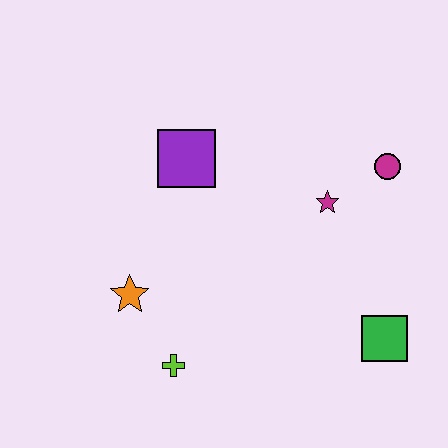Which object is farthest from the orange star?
The magenta circle is farthest from the orange star.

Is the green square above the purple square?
No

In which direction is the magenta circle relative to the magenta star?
The magenta circle is to the right of the magenta star.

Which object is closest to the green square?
The magenta star is closest to the green square.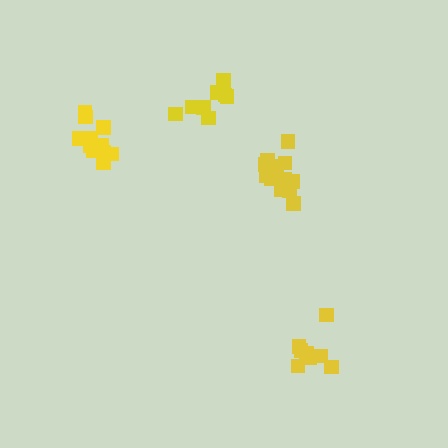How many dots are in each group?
Group 1: 11 dots, Group 2: 9 dots, Group 3: 9 dots, Group 4: 14 dots (43 total).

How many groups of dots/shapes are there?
There are 4 groups.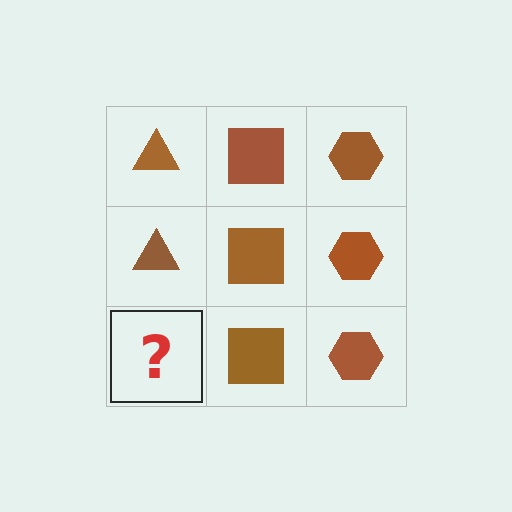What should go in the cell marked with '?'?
The missing cell should contain a brown triangle.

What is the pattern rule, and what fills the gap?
The rule is that each column has a consistent shape. The gap should be filled with a brown triangle.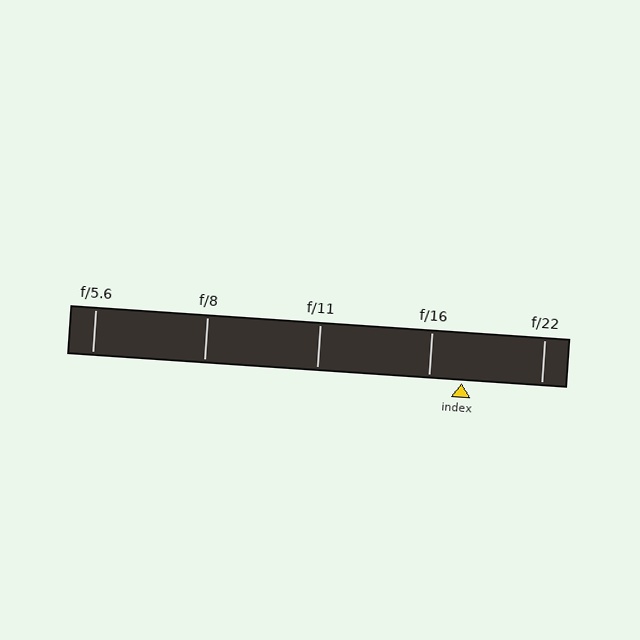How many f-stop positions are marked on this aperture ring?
There are 5 f-stop positions marked.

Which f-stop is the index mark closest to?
The index mark is closest to f/16.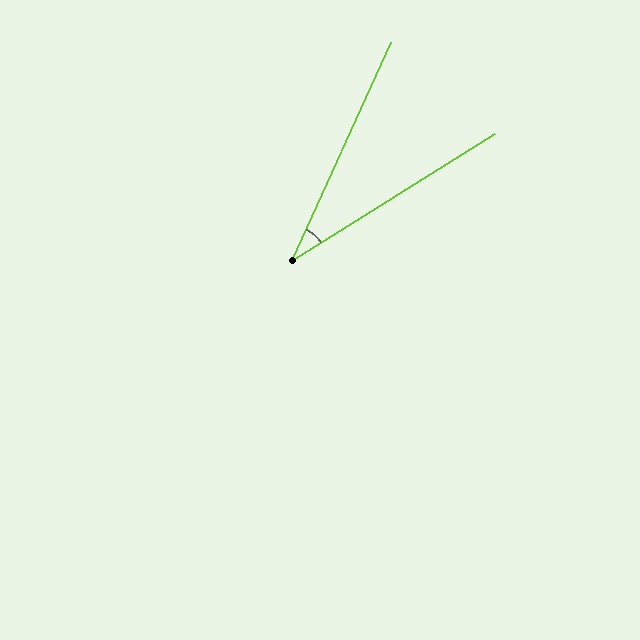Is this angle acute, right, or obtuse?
It is acute.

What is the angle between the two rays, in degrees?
Approximately 34 degrees.